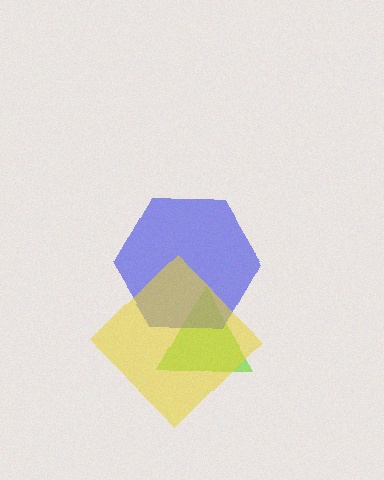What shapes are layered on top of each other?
The layered shapes are: a lime triangle, a blue hexagon, a yellow diamond.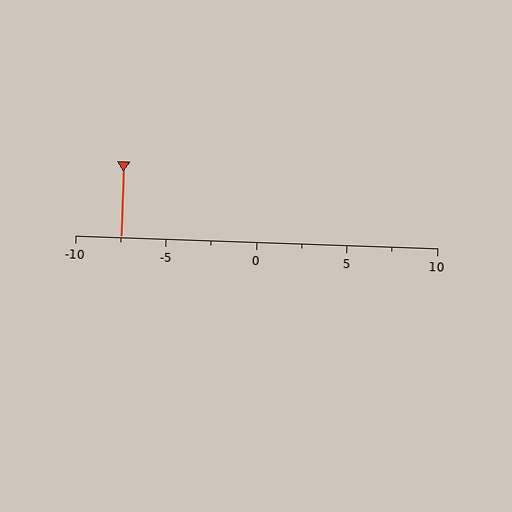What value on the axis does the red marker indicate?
The marker indicates approximately -7.5.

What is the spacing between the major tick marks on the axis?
The major ticks are spaced 5 apart.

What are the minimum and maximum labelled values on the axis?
The axis runs from -10 to 10.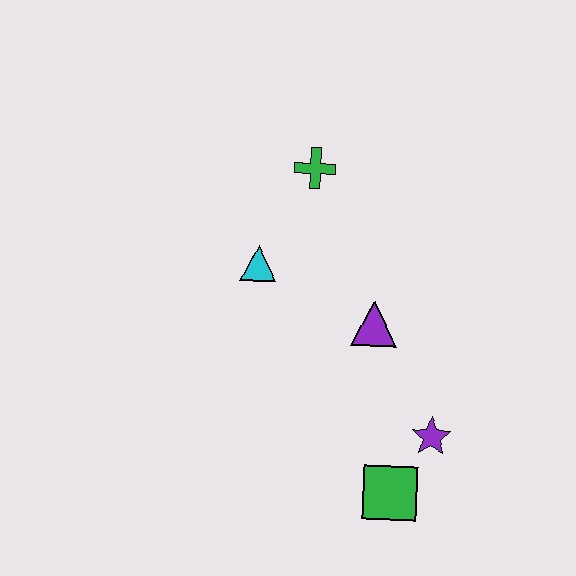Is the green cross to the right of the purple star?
No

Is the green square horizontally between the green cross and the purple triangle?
No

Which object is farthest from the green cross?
The green square is farthest from the green cross.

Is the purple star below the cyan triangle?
Yes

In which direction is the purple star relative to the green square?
The purple star is above the green square.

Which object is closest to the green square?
The purple star is closest to the green square.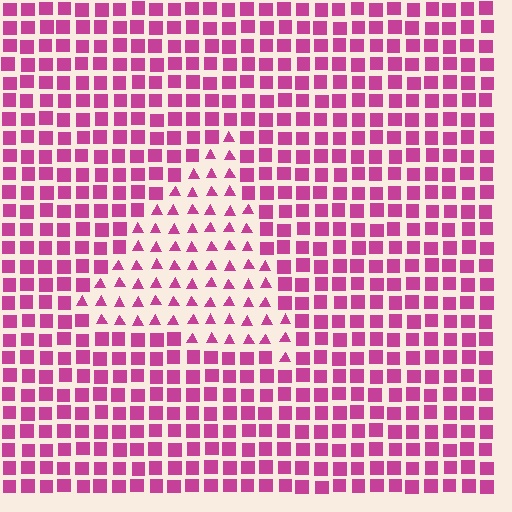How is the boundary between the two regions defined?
The boundary is defined by a change in element shape: triangles inside vs. squares outside. All elements share the same color and spacing.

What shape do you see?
I see a triangle.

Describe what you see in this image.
The image is filled with small magenta elements arranged in a uniform grid. A triangle-shaped region contains triangles, while the surrounding area contains squares. The boundary is defined purely by the change in element shape.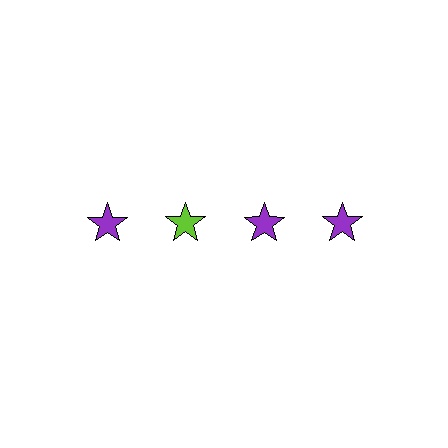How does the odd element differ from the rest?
It has a different color: lime instead of purple.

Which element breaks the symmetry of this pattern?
The lime star in the top row, second from left column breaks the symmetry. All other shapes are purple stars.